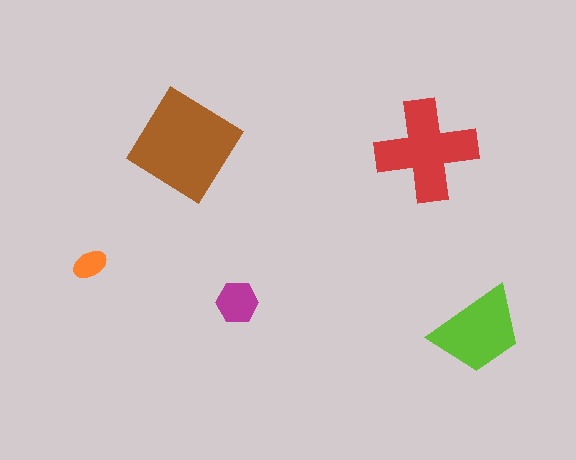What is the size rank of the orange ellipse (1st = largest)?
5th.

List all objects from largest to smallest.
The brown diamond, the red cross, the lime trapezoid, the magenta hexagon, the orange ellipse.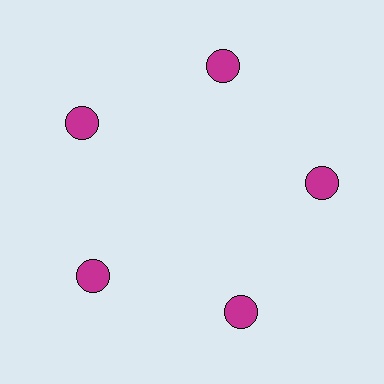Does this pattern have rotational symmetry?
Yes, this pattern has 5-fold rotational symmetry. It looks the same after rotating 72 degrees around the center.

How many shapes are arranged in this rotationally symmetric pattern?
There are 5 shapes, arranged in 5 groups of 1.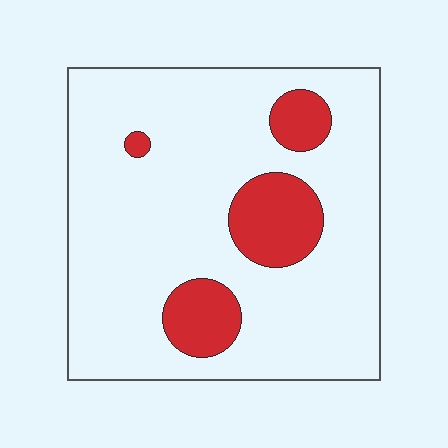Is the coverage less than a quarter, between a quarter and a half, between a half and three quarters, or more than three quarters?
Less than a quarter.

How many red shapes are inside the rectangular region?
4.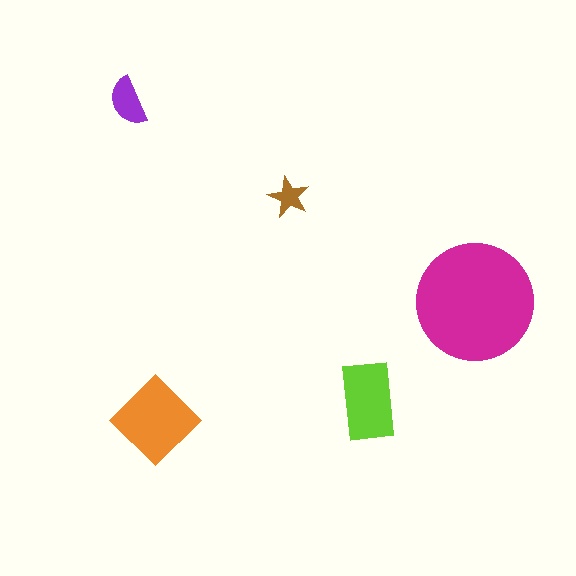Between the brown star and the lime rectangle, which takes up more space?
The lime rectangle.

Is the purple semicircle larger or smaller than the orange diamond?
Smaller.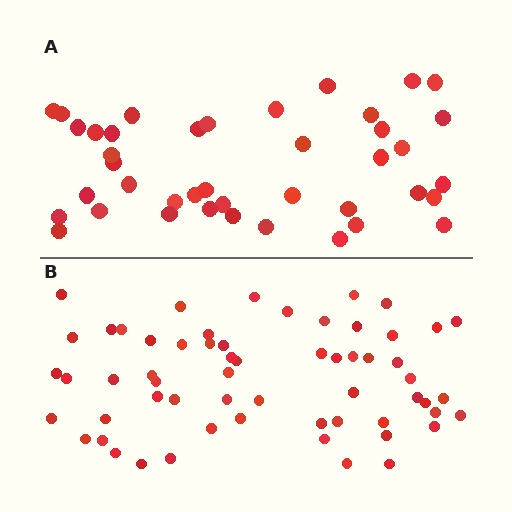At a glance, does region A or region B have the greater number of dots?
Region B (the bottom region) has more dots.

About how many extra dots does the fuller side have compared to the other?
Region B has approximately 20 more dots than region A.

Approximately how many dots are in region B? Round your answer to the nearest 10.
About 60 dots.